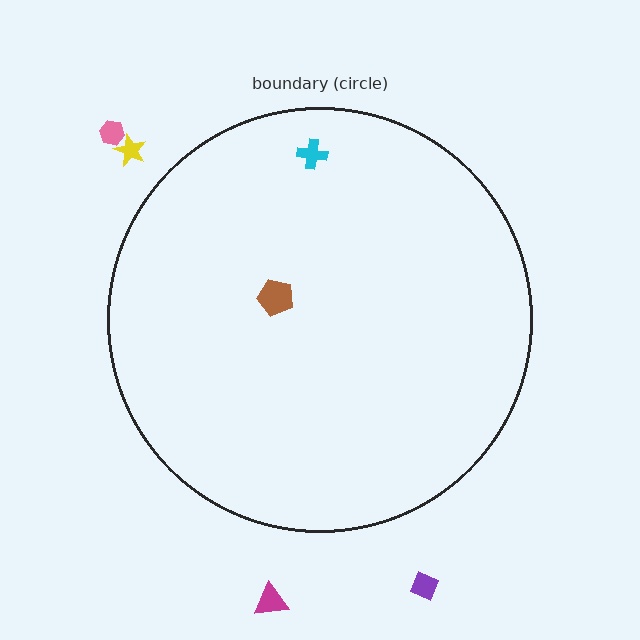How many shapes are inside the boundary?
2 inside, 4 outside.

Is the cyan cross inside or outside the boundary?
Inside.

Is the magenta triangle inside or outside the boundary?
Outside.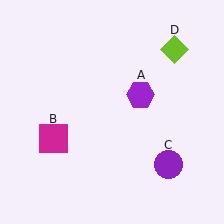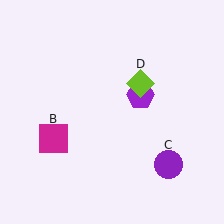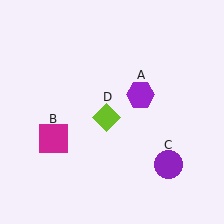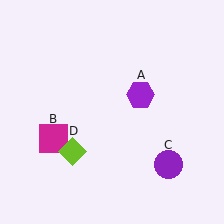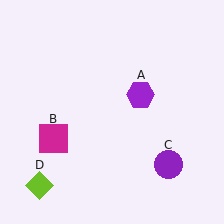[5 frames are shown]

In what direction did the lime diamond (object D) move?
The lime diamond (object D) moved down and to the left.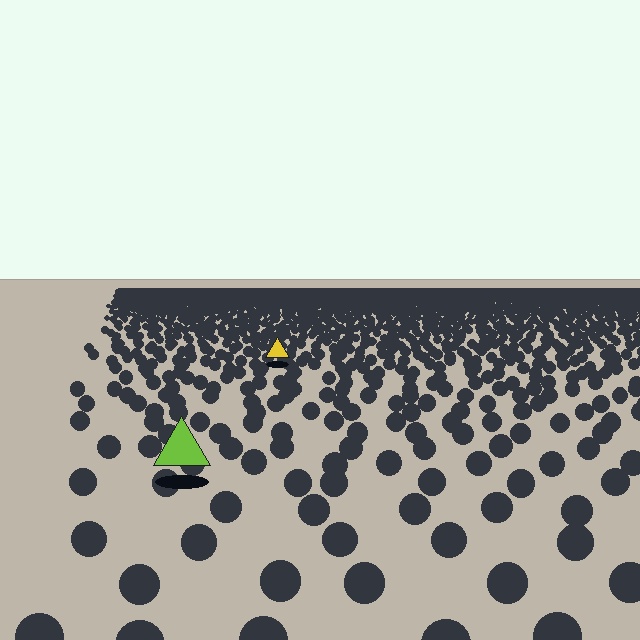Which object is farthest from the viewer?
The yellow triangle is farthest from the viewer. It appears smaller and the ground texture around it is denser.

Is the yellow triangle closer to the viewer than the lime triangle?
No. The lime triangle is closer — you can tell from the texture gradient: the ground texture is coarser near it.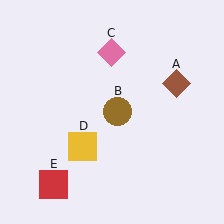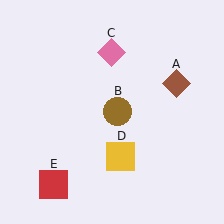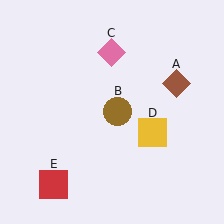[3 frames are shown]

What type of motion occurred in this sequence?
The yellow square (object D) rotated counterclockwise around the center of the scene.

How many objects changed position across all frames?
1 object changed position: yellow square (object D).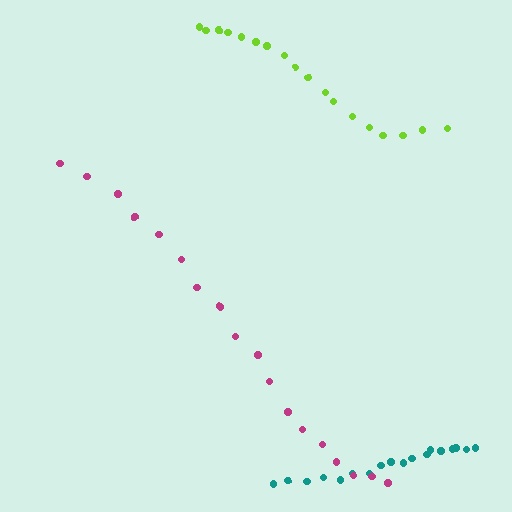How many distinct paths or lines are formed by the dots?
There are 3 distinct paths.